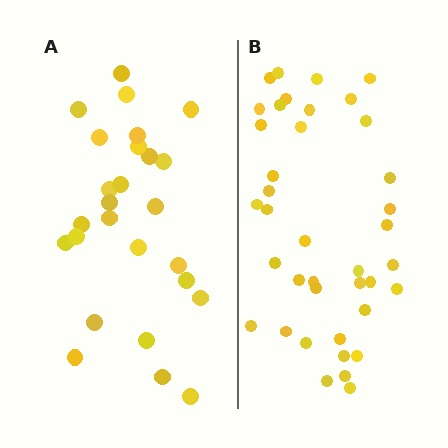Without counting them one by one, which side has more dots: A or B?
Region B (the right region) has more dots.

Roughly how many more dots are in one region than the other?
Region B has approximately 15 more dots than region A.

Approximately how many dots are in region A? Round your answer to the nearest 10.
About 30 dots. (The exact count is 26, which rounds to 30.)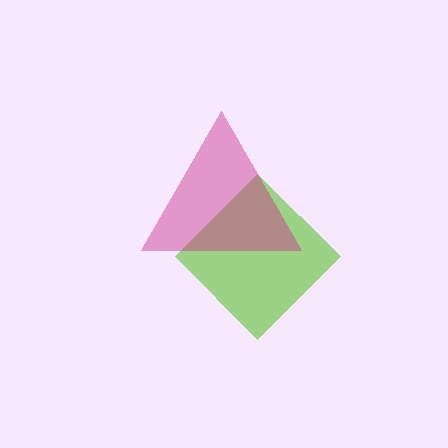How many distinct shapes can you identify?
There are 2 distinct shapes: a lime diamond, a magenta triangle.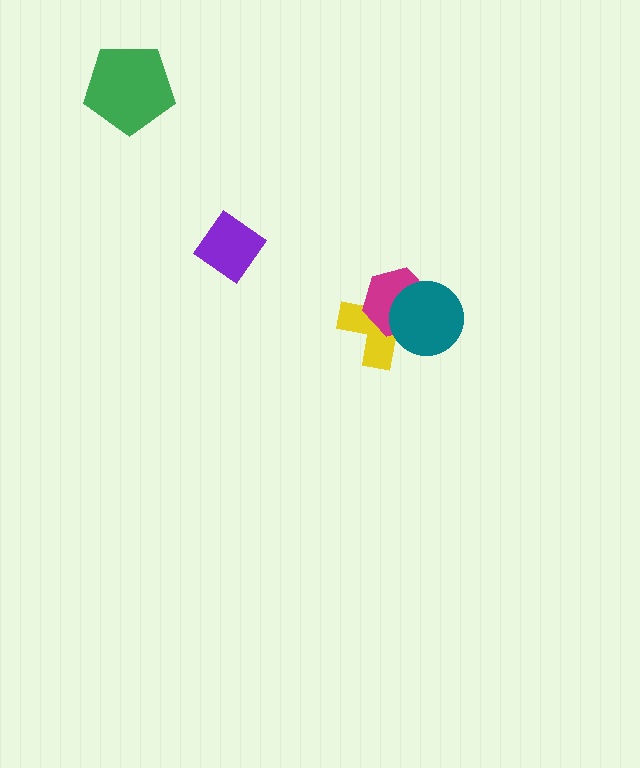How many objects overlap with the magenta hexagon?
2 objects overlap with the magenta hexagon.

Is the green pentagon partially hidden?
No, no other shape covers it.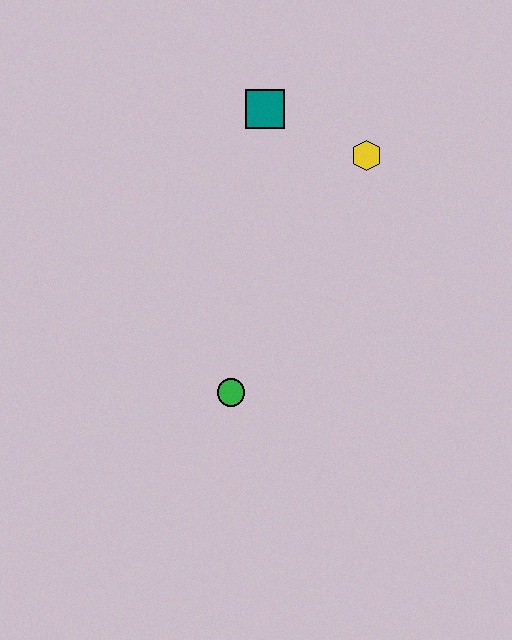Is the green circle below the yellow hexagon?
Yes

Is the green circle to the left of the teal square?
Yes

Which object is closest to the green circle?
The yellow hexagon is closest to the green circle.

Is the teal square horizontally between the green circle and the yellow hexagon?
Yes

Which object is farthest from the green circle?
The teal square is farthest from the green circle.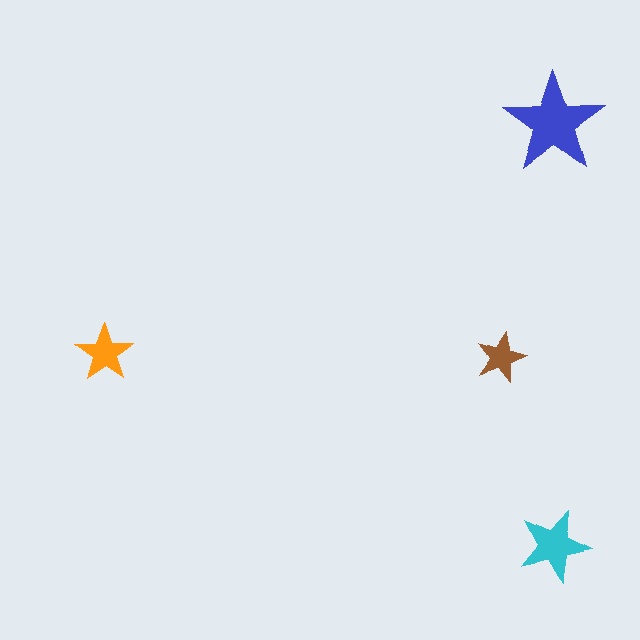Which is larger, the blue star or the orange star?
The blue one.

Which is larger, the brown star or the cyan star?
The cyan one.